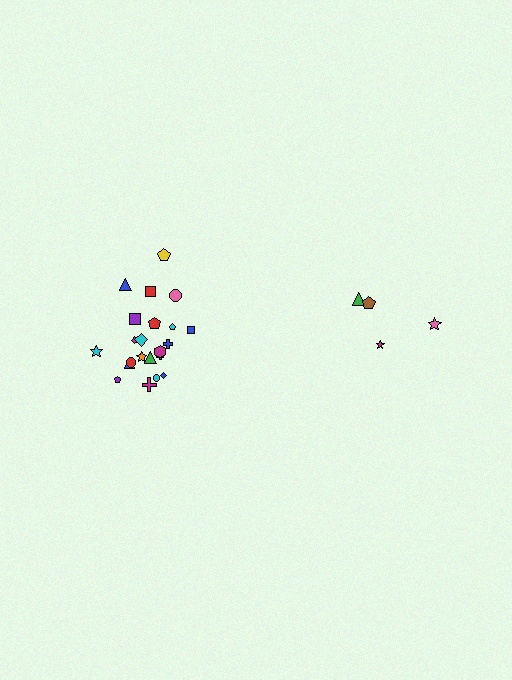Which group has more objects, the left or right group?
The left group.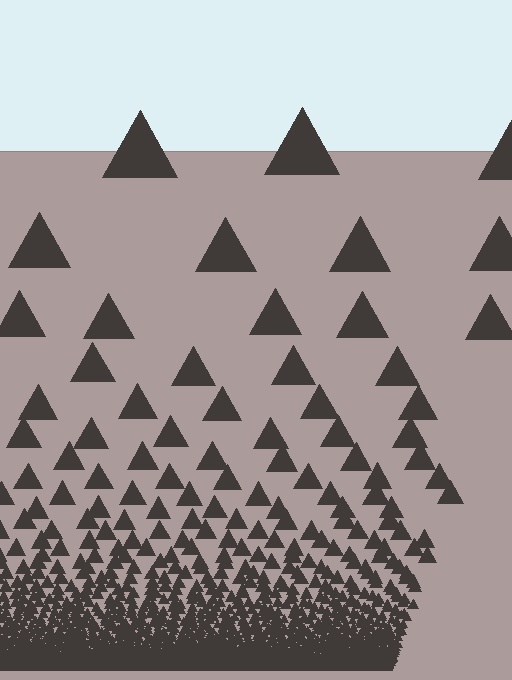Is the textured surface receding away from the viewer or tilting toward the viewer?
The surface appears to tilt toward the viewer. Texture elements get larger and sparser toward the top.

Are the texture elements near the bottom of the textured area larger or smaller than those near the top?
Smaller. The gradient is inverted — elements near the bottom are smaller and denser.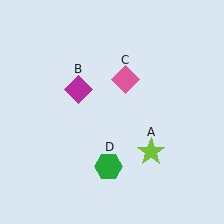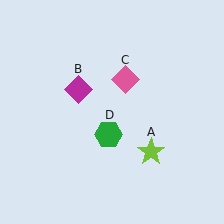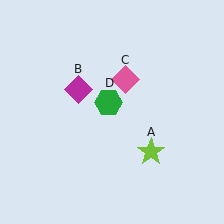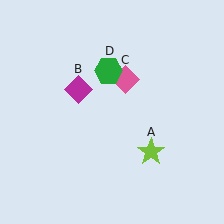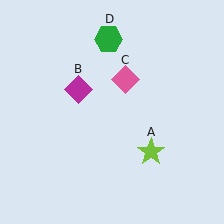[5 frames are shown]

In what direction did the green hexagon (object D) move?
The green hexagon (object D) moved up.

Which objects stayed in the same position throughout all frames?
Lime star (object A) and magenta diamond (object B) and pink diamond (object C) remained stationary.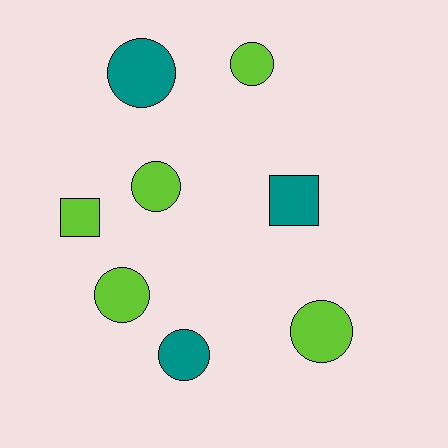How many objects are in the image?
There are 8 objects.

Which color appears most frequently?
Lime, with 5 objects.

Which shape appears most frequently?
Circle, with 6 objects.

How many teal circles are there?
There are 2 teal circles.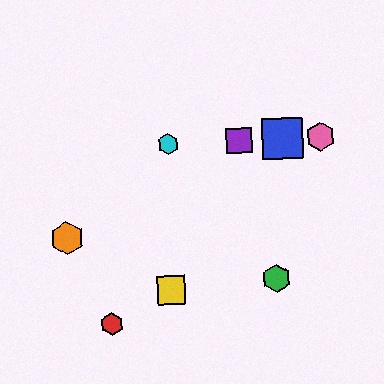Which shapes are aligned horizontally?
The blue square, the purple square, the cyan hexagon, the pink hexagon are aligned horizontally.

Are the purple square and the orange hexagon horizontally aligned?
No, the purple square is at y≈141 and the orange hexagon is at y≈238.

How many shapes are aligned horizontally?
4 shapes (the blue square, the purple square, the cyan hexagon, the pink hexagon) are aligned horizontally.